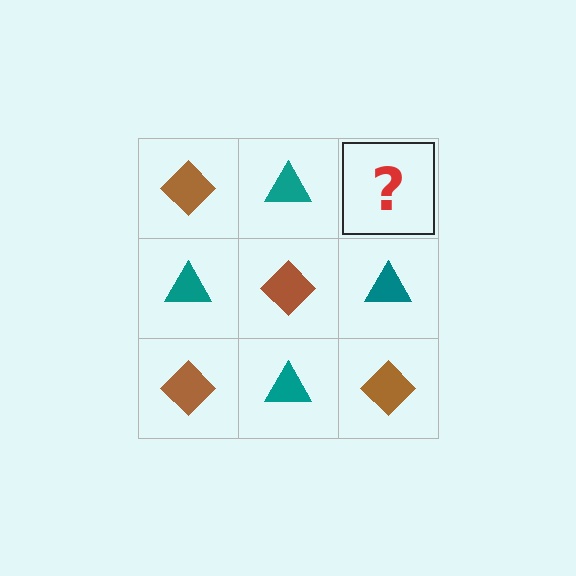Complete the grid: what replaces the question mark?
The question mark should be replaced with a brown diamond.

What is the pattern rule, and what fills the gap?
The rule is that it alternates brown diamond and teal triangle in a checkerboard pattern. The gap should be filled with a brown diamond.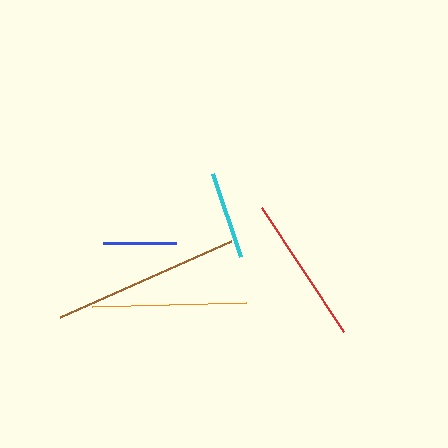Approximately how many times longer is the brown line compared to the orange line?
The brown line is approximately 1.2 times the length of the orange line.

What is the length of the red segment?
The red segment is approximately 148 pixels long.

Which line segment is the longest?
The brown line is the longest at approximately 187 pixels.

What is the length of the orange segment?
The orange segment is approximately 155 pixels long.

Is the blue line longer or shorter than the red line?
The red line is longer than the blue line.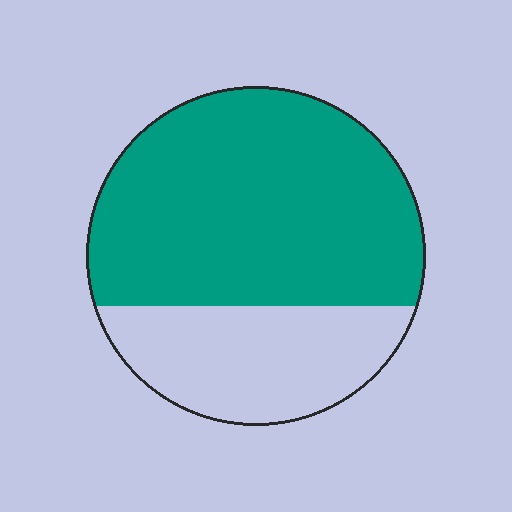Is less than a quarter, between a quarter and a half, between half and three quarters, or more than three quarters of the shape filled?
Between half and three quarters.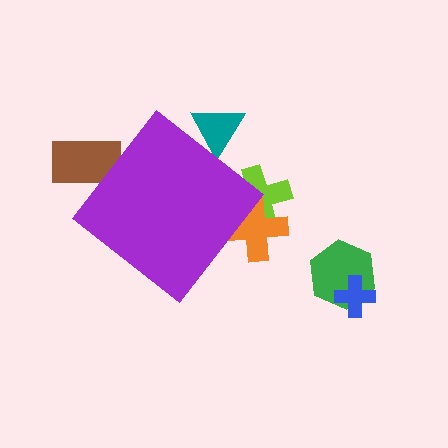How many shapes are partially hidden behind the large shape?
4 shapes are partially hidden.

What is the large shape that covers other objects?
A purple diamond.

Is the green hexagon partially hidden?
No, the green hexagon is fully visible.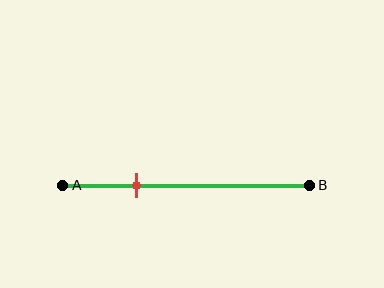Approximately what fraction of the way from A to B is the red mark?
The red mark is approximately 30% of the way from A to B.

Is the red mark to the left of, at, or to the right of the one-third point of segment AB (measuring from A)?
The red mark is to the left of the one-third point of segment AB.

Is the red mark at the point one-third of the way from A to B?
No, the mark is at about 30% from A, not at the 33% one-third point.